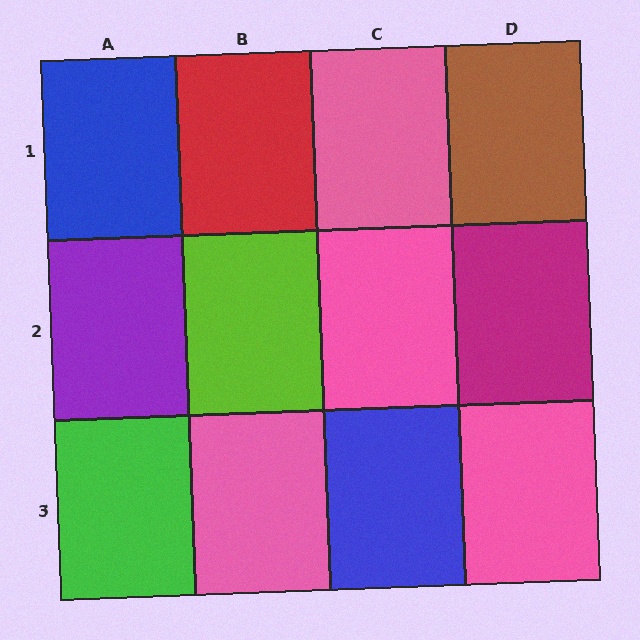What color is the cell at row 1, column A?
Blue.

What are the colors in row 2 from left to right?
Purple, lime, pink, magenta.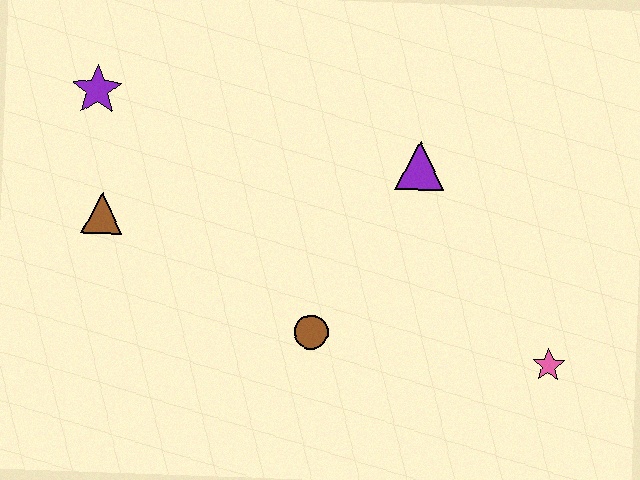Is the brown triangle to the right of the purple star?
Yes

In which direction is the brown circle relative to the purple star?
The brown circle is below the purple star.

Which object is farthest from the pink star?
The purple star is farthest from the pink star.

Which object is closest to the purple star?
The brown triangle is closest to the purple star.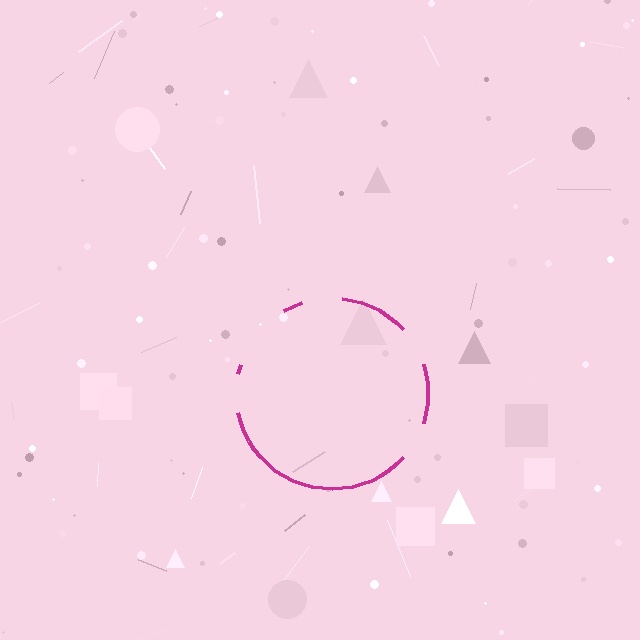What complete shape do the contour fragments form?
The contour fragments form a circle.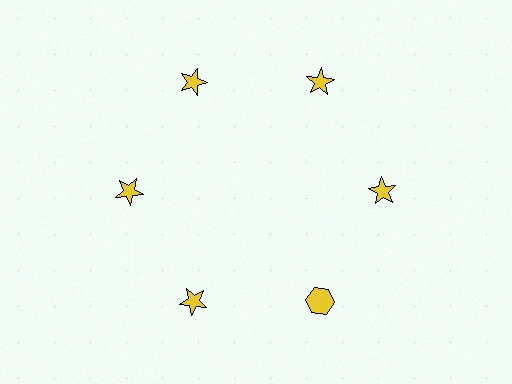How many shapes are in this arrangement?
There are 6 shapes arranged in a ring pattern.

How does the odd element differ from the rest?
It has a different shape: hexagon instead of star.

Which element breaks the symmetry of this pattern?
The yellow hexagon at roughly the 5 o'clock position breaks the symmetry. All other shapes are yellow stars.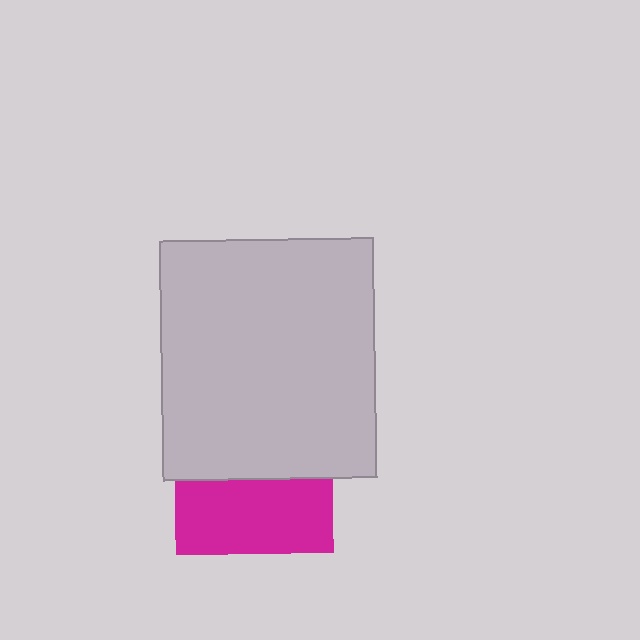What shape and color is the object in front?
The object in front is a light gray rectangle.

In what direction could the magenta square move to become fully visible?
The magenta square could move down. That would shift it out from behind the light gray rectangle entirely.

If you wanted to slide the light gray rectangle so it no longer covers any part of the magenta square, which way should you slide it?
Slide it up — that is the most direct way to separate the two shapes.